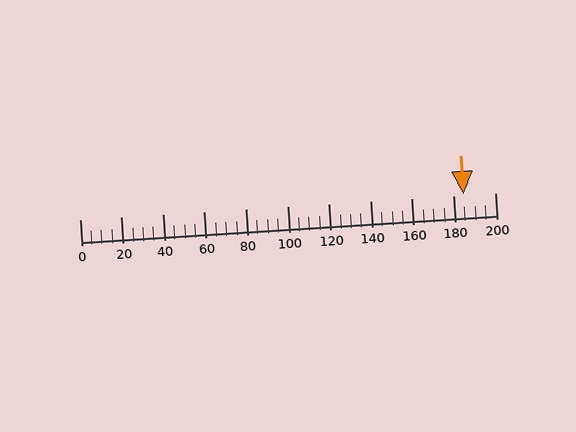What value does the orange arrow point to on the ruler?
The orange arrow points to approximately 185.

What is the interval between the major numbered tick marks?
The major tick marks are spaced 20 units apart.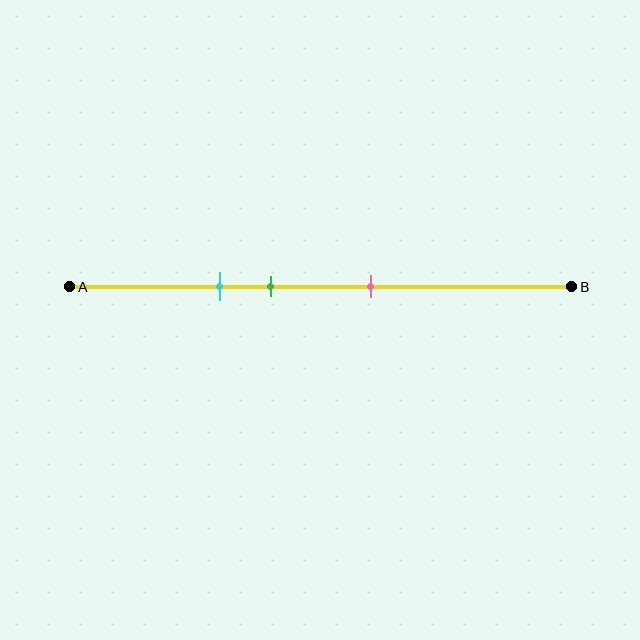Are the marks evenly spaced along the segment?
Yes, the marks are approximately evenly spaced.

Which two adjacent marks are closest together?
The cyan and green marks are the closest adjacent pair.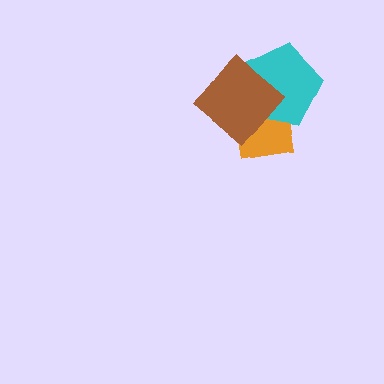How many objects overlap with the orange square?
2 objects overlap with the orange square.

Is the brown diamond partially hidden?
No, no other shape covers it.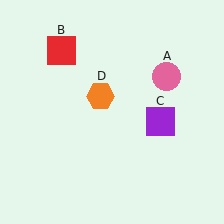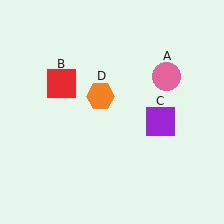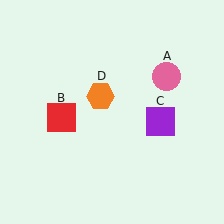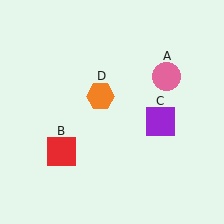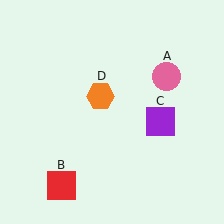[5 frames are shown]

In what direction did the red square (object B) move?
The red square (object B) moved down.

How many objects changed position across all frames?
1 object changed position: red square (object B).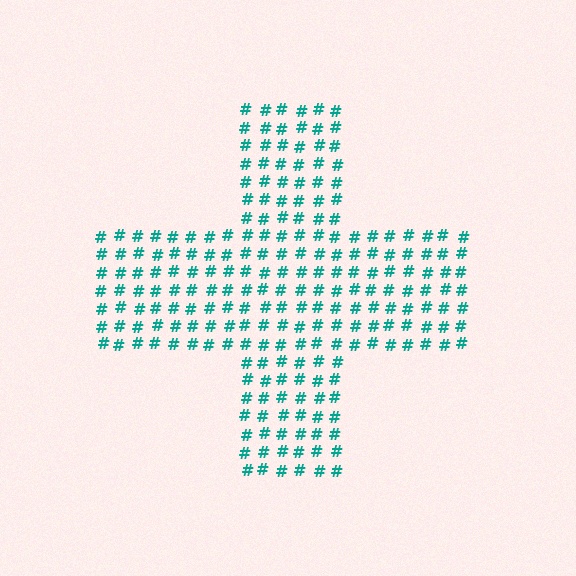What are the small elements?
The small elements are hash symbols.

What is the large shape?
The large shape is a cross.